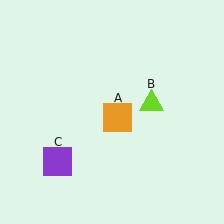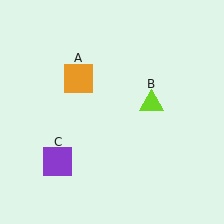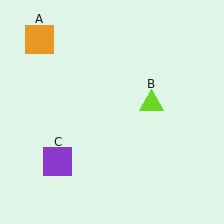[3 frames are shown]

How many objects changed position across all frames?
1 object changed position: orange square (object A).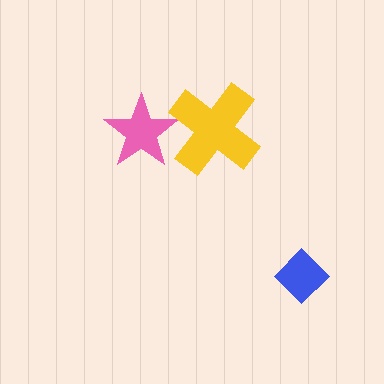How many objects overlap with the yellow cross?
1 object overlaps with the yellow cross.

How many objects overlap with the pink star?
1 object overlaps with the pink star.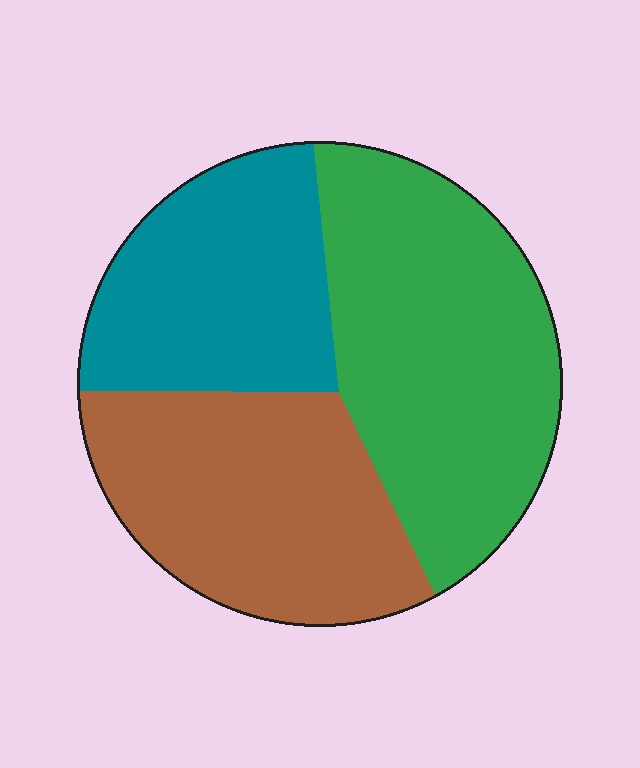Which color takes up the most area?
Green, at roughly 40%.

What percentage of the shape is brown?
Brown covers roughly 35% of the shape.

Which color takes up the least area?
Teal, at roughly 25%.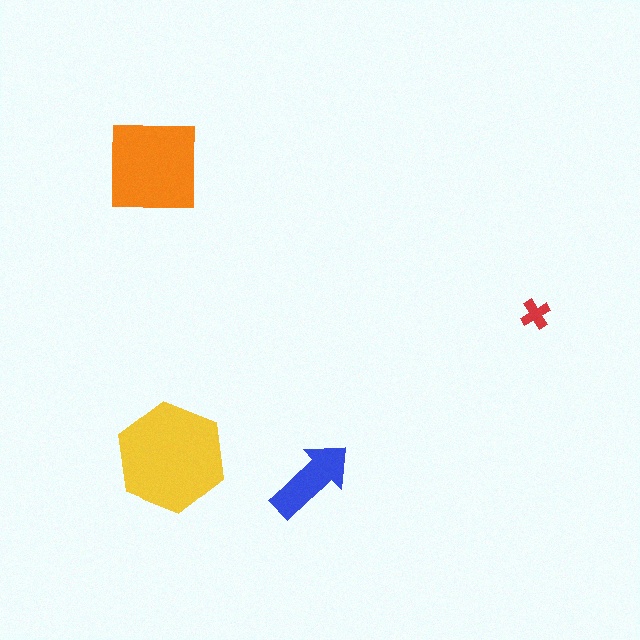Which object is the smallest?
The red cross.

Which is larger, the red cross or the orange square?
The orange square.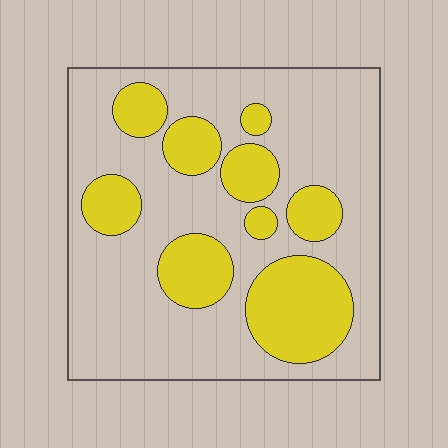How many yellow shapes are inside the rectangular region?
9.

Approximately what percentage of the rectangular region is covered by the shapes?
Approximately 30%.